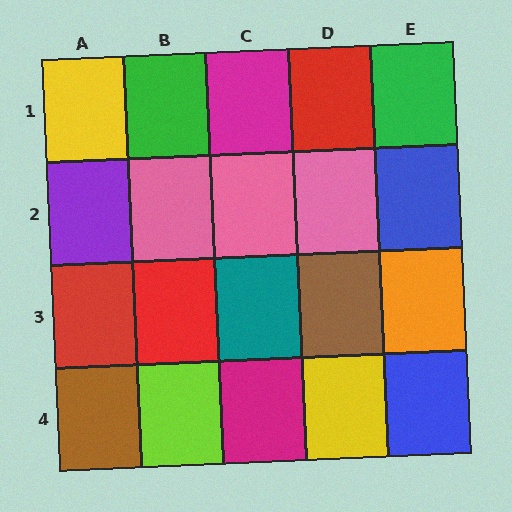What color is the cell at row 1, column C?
Magenta.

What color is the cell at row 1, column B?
Green.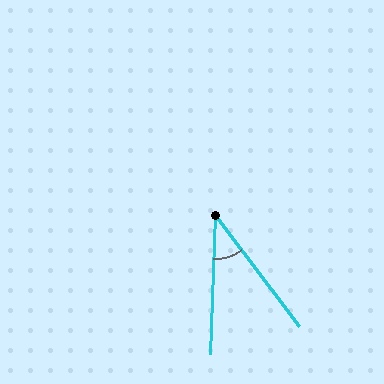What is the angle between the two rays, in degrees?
Approximately 39 degrees.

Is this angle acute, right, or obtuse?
It is acute.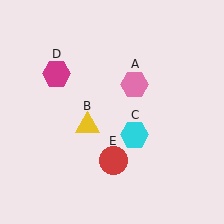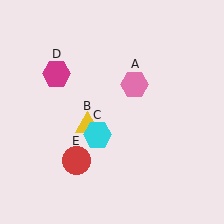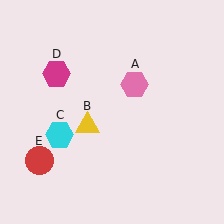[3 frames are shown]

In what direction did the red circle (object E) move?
The red circle (object E) moved left.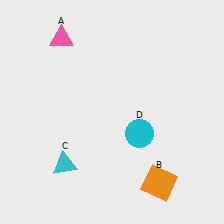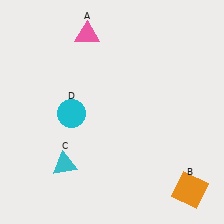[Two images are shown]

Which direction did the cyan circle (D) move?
The cyan circle (D) moved left.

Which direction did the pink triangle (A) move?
The pink triangle (A) moved right.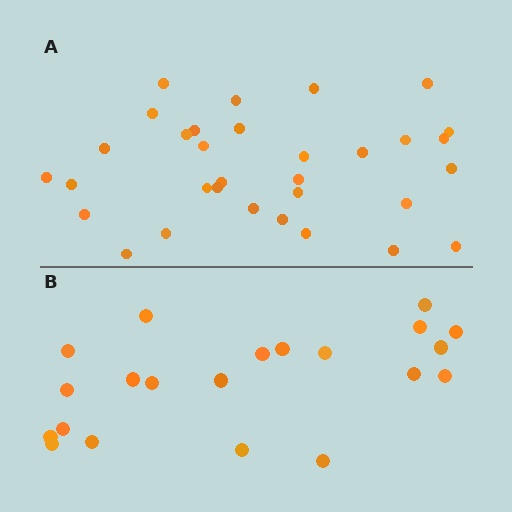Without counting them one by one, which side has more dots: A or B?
Region A (the top region) has more dots.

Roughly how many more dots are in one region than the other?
Region A has roughly 12 or so more dots than region B.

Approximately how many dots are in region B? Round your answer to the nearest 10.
About 20 dots. (The exact count is 21, which rounds to 20.)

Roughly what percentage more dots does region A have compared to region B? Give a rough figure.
About 50% more.